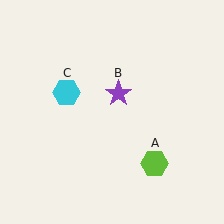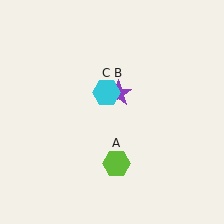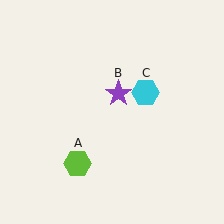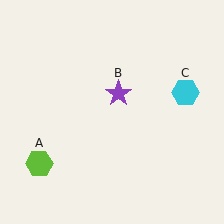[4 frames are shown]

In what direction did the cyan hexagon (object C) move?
The cyan hexagon (object C) moved right.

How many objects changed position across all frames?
2 objects changed position: lime hexagon (object A), cyan hexagon (object C).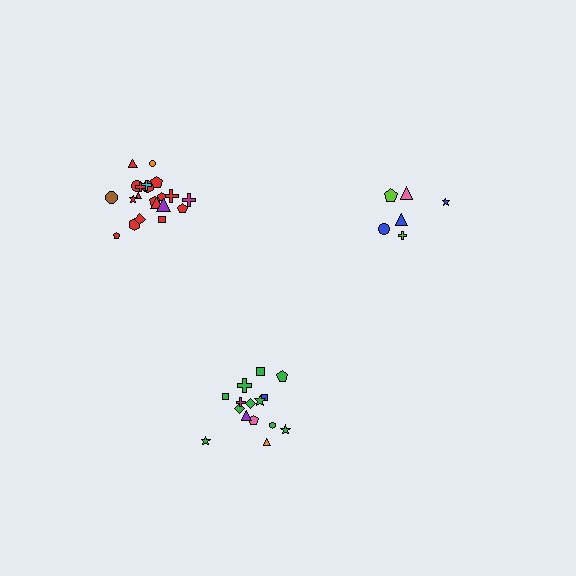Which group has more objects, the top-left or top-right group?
The top-left group.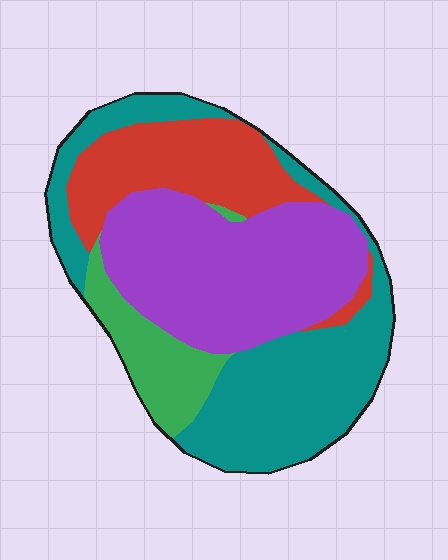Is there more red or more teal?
Teal.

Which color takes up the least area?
Green, at roughly 10%.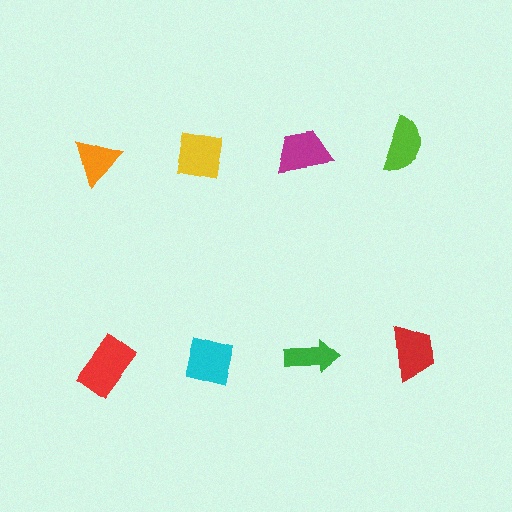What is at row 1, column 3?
A magenta trapezoid.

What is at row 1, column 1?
An orange triangle.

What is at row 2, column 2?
A cyan square.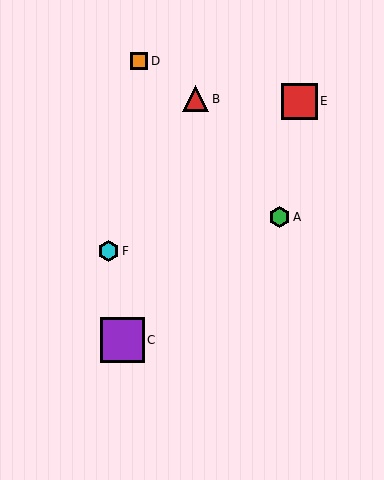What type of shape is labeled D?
Shape D is an orange square.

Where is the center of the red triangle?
The center of the red triangle is at (196, 99).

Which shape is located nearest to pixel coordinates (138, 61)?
The orange square (labeled D) at (139, 61) is nearest to that location.